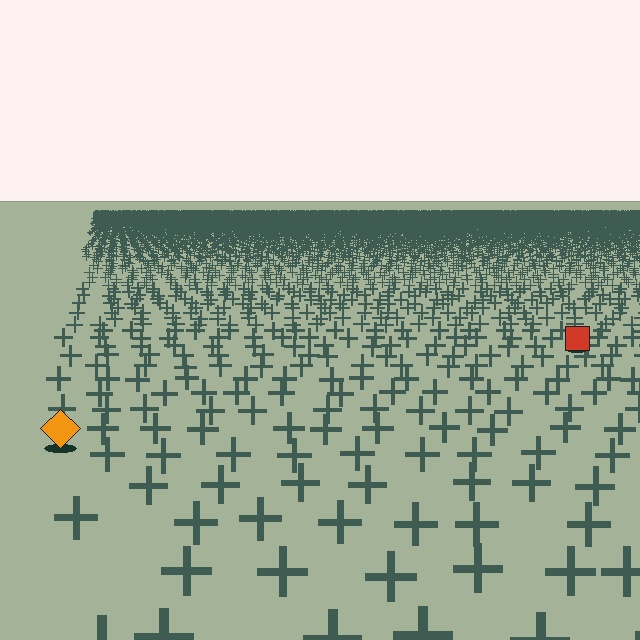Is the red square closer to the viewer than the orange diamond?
No. The orange diamond is closer — you can tell from the texture gradient: the ground texture is coarser near it.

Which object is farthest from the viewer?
The red square is farthest from the viewer. It appears smaller and the ground texture around it is denser.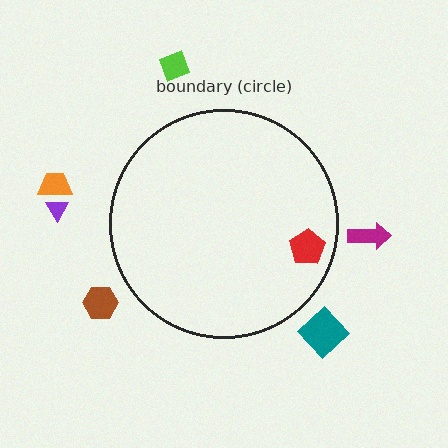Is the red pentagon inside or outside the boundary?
Inside.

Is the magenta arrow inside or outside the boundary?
Outside.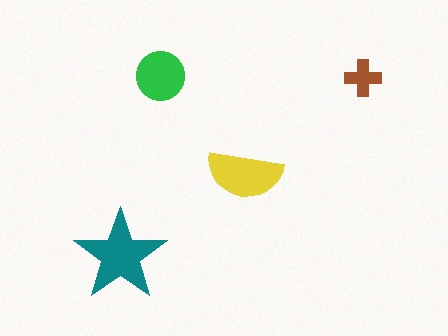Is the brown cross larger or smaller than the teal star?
Smaller.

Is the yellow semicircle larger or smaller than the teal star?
Smaller.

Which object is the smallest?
The brown cross.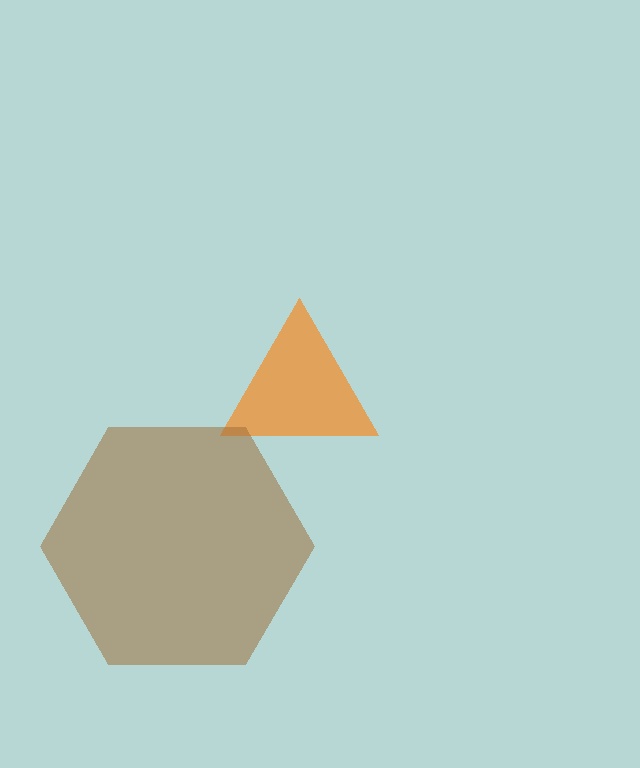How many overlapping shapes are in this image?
There are 2 overlapping shapes in the image.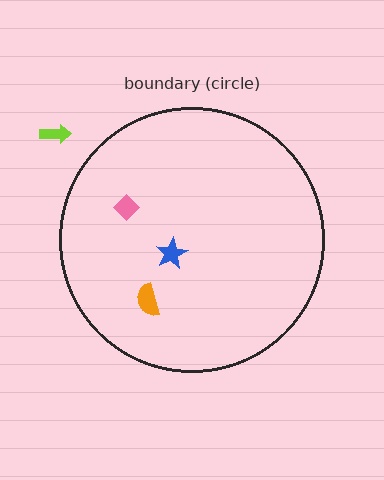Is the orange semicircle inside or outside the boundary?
Inside.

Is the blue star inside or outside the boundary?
Inside.